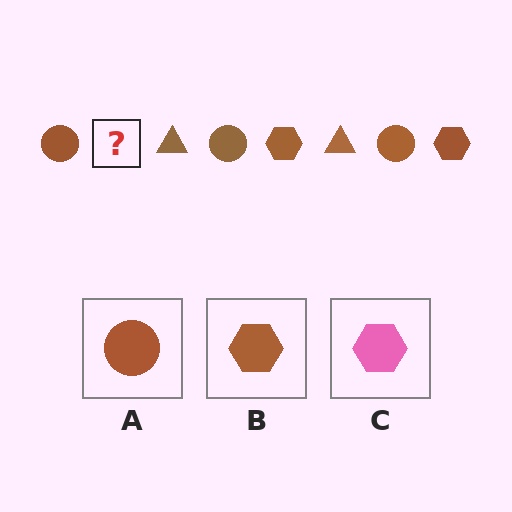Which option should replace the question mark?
Option B.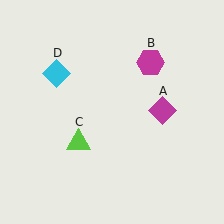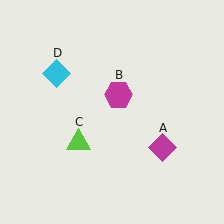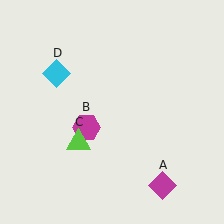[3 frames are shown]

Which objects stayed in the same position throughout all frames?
Lime triangle (object C) and cyan diamond (object D) remained stationary.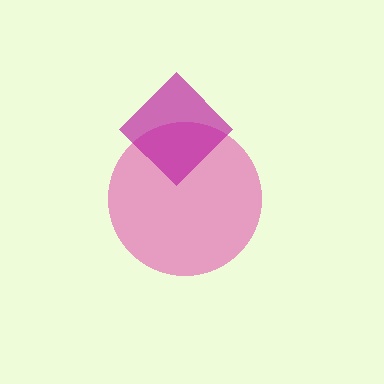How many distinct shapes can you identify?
There are 2 distinct shapes: a pink circle, a magenta diamond.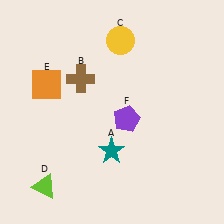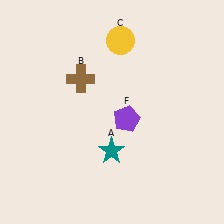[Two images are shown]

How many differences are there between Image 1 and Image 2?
There are 2 differences between the two images.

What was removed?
The orange square (E), the lime triangle (D) were removed in Image 2.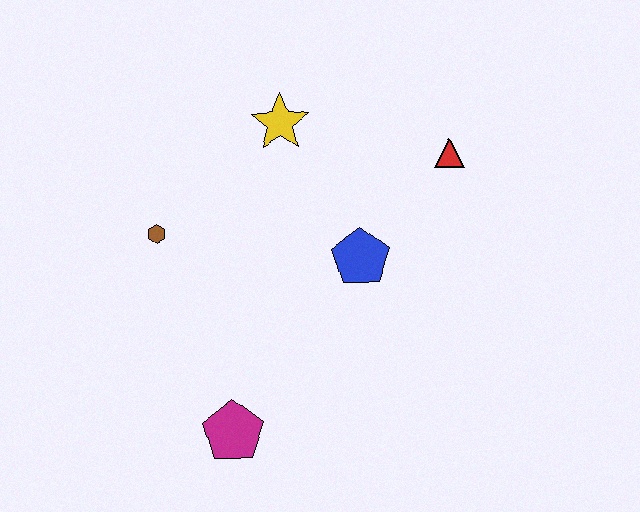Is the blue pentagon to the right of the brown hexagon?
Yes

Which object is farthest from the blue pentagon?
The magenta pentagon is farthest from the blue pentagon.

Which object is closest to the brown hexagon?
The yellow star is closest to the brown hexagon.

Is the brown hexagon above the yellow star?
No